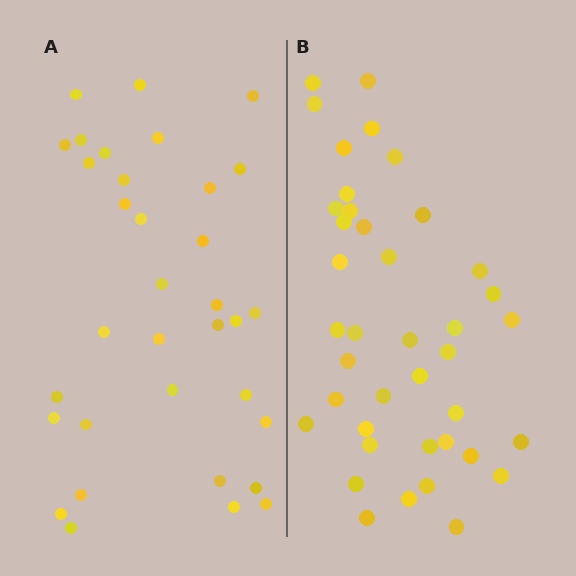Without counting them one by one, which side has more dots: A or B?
Region B (the right region) has more dots.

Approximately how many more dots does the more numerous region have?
Region B has about 6 more dots than region A.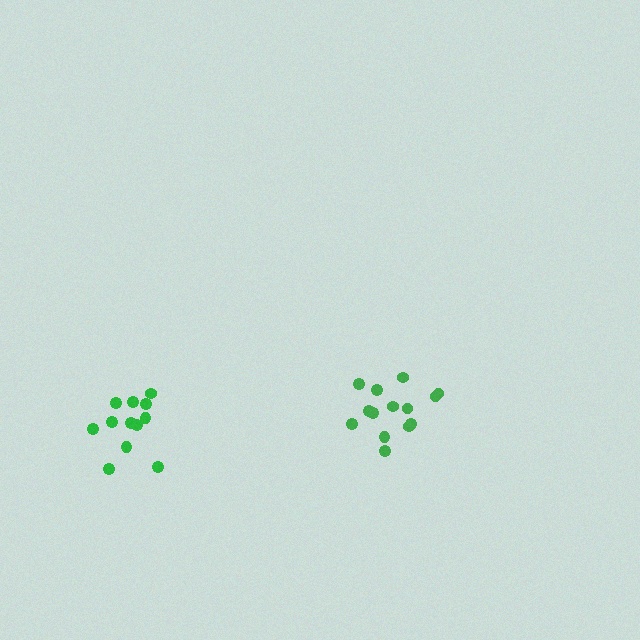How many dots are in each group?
Group 1: 14 dots, Group 2: 12 dots (26 total).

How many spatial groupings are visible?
There are 2 spatial groupings.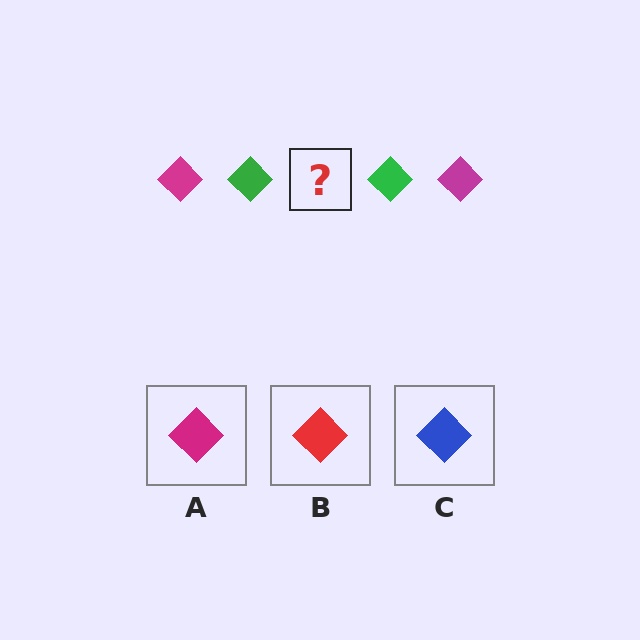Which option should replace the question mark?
Option A.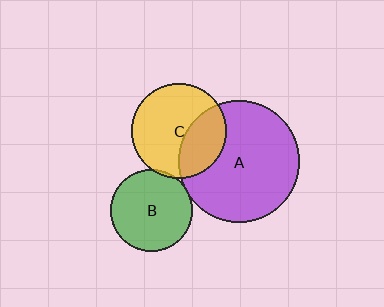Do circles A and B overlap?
Yes.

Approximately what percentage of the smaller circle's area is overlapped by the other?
Approximately 5%.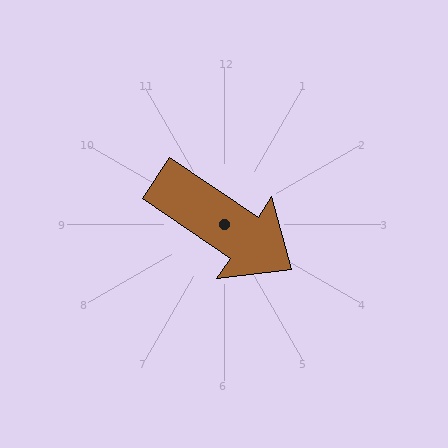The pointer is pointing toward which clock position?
Roughly 4 o'clock.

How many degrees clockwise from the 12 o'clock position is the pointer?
Approximately 124 degrees.